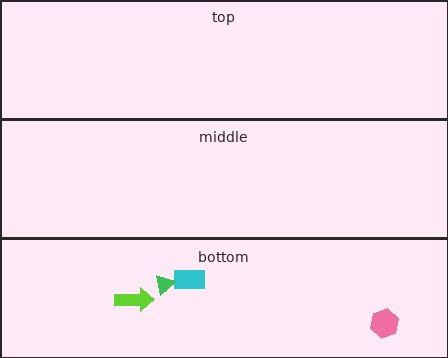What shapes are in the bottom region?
The cyan rectangle, the pink hexagon, the green triangle, the lime arrow.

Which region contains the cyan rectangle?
The bottom region.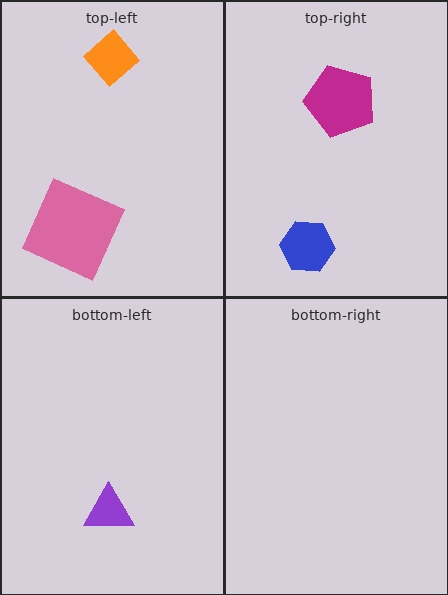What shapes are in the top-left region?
The pink square, the orange diamond.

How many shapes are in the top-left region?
2.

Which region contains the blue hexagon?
The top-right region.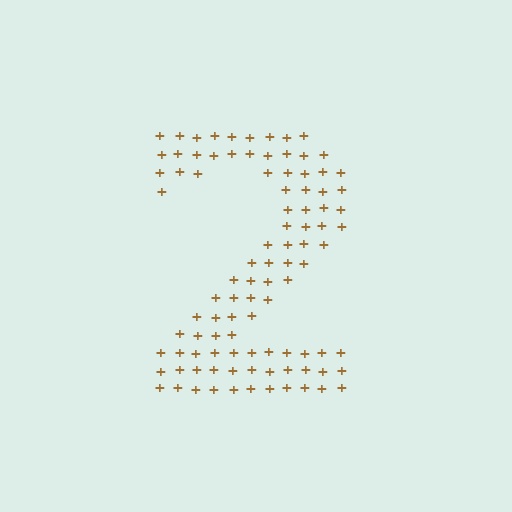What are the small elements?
The small elements are plus signs.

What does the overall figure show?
The overall figure shows the digit 2.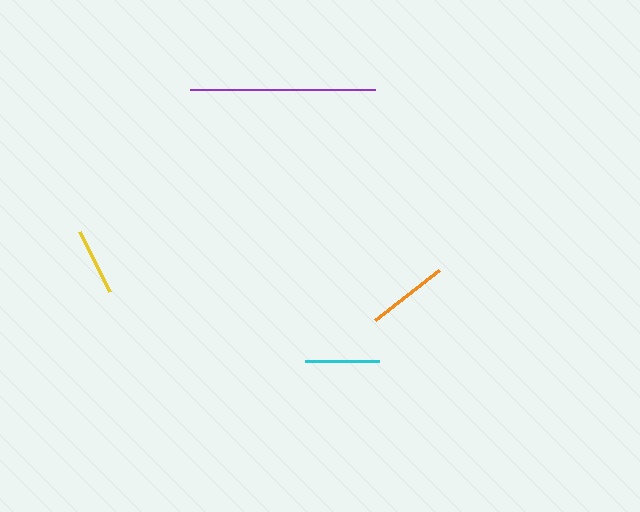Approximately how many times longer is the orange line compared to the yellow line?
The orange line is approximately 1.2 times the length of the yellow line.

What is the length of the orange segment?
The orange segment is approximately 81 pixels long.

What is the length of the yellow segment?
The yellow segment is approximately 67 pixels long.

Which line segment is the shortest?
The yellow line is the shortest at approximately 67 pixels.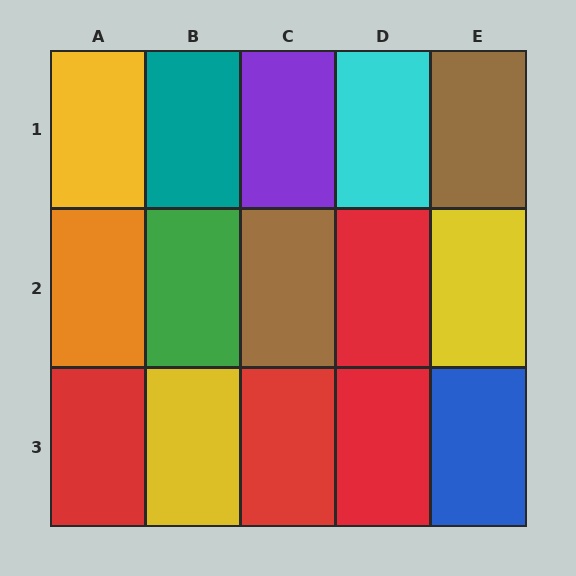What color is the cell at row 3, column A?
Red.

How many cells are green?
1 cell is green.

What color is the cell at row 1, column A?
Yellow.